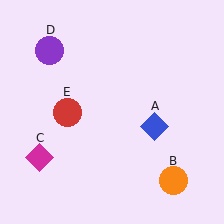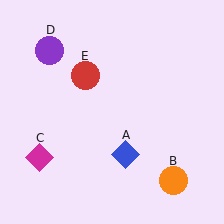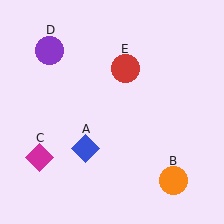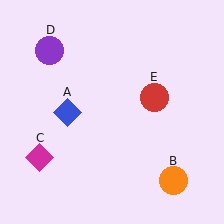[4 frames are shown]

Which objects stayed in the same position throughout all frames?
Orange circle (object B) and magenta diamond (object C) and purple circle (object D) remained stationary.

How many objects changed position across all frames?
2 objects changed position: blue diamond (object A), red circle (object E).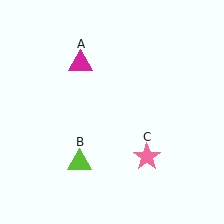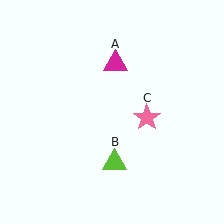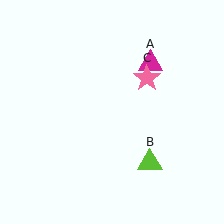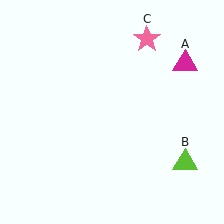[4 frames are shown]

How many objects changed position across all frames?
3 objects changed position: magenta triangle (object A), lime triangle (object B), pink star (object C).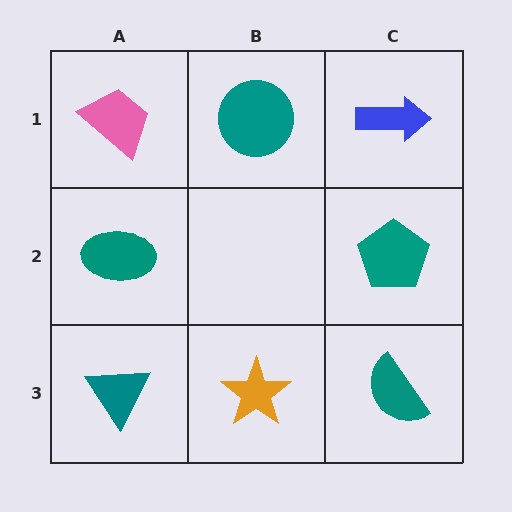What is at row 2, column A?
A teal ellipse.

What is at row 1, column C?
A blue arrow.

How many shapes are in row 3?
3 shapes.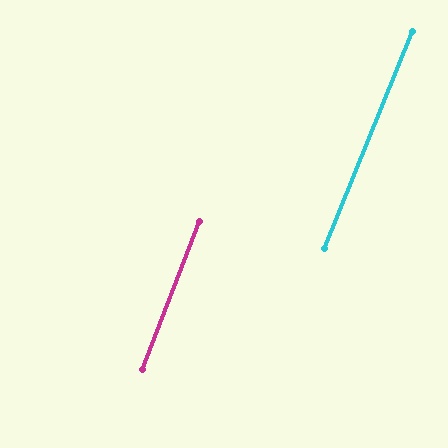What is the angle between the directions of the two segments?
Approximately 1 degree.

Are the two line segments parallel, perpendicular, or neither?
Parallel — their directions differ by only 1.0°.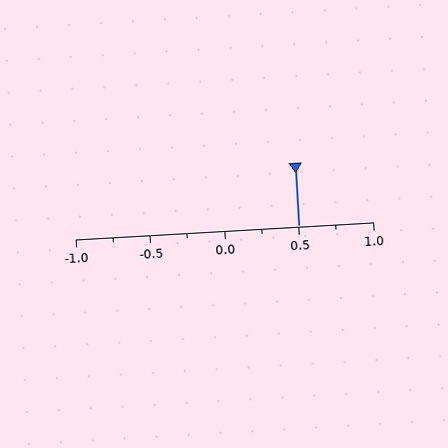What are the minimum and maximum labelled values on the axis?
The axis runs from -1.0 to 1.0.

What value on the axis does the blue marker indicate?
The marker indicates approximately 0.5.